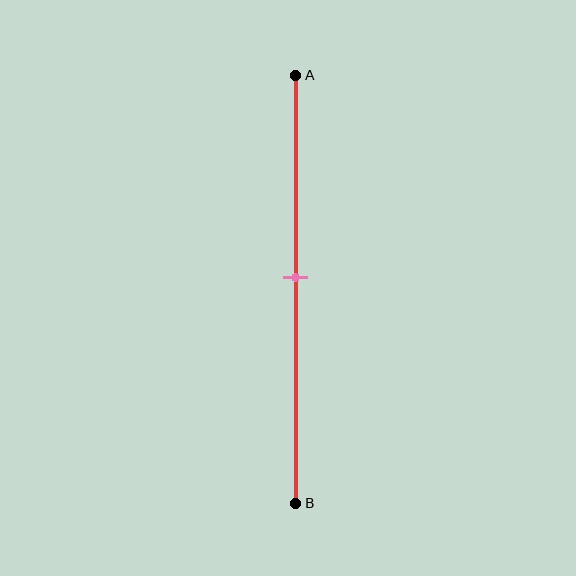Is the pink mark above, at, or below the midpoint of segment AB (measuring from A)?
The pink mark is approximately at the midpoint of segment AB.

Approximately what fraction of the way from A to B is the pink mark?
The pink mark is approximately 45% of the way from A to B.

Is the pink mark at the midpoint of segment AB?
Yes, the mark is approximately at the midpoint.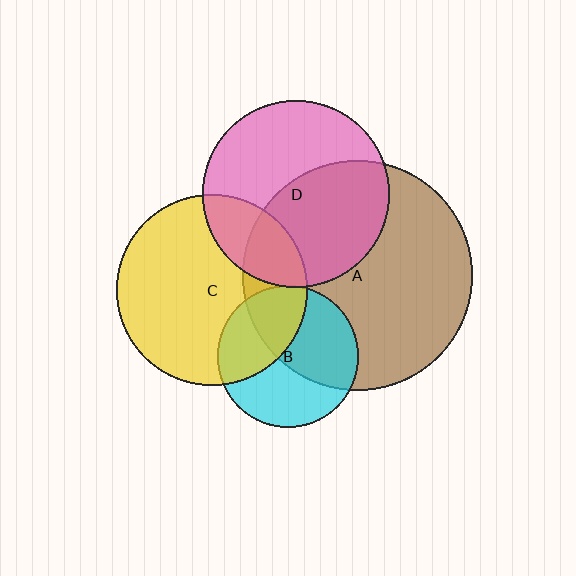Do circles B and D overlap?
Yes.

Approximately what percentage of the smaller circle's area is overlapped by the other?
Approximately 5%.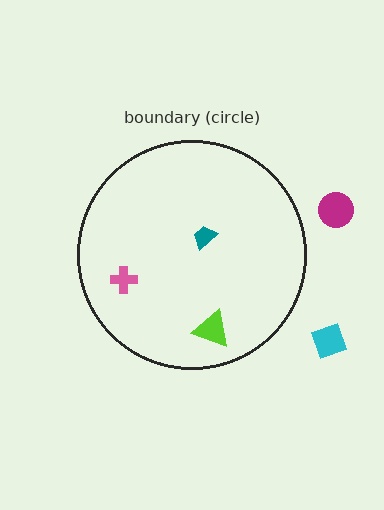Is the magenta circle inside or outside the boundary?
Outside.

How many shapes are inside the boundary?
3 inside, 2 outside.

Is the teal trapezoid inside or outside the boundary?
Inside.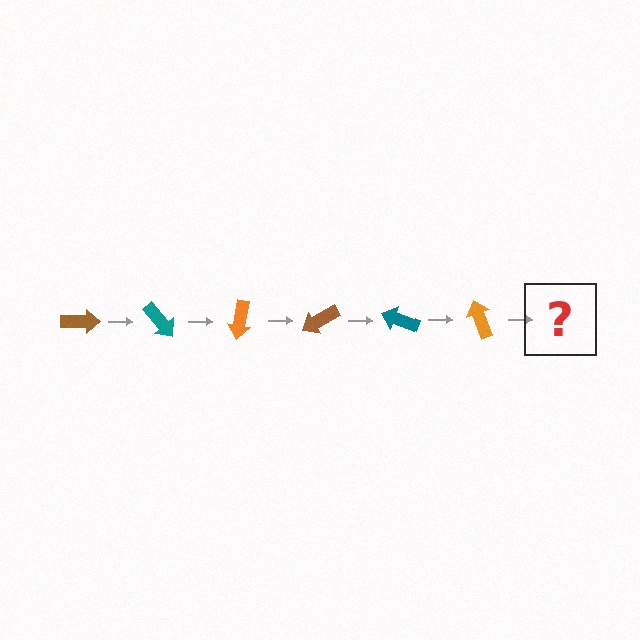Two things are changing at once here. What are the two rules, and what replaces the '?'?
The two rules are that it rotates 50 degrees each step and the color cycles through brown, teal, and orange. The '?' should be a brown arrow, rotated 300 degrees from the start.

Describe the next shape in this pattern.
It should be a brown arrow, rotated 300 degrees from the start.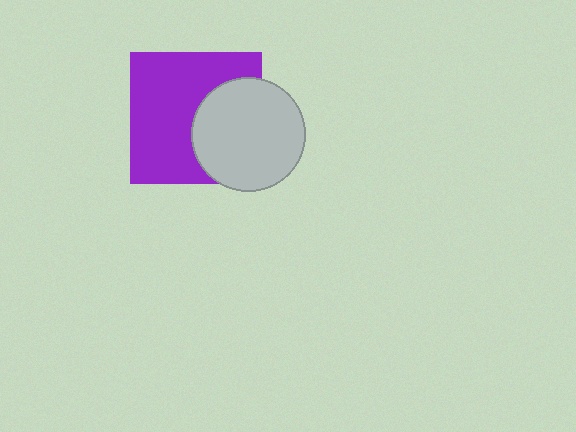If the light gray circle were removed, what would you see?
You would see the complete purple square.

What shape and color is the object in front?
The object in front is a light gray circle.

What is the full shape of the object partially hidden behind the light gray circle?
The partially hidden object is a purple square.